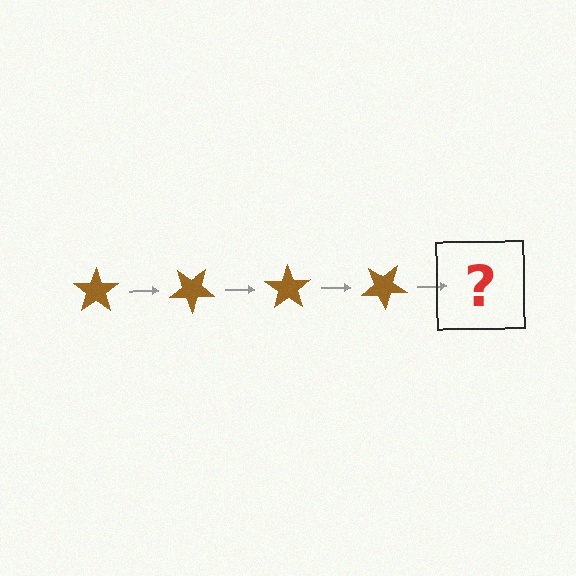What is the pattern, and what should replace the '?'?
The pattern is that the star rotates 35 degrees each step. The '?' should be a brown star rotated 140 degrees.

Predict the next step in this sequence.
The next step is a brown star rotated 140 degrees.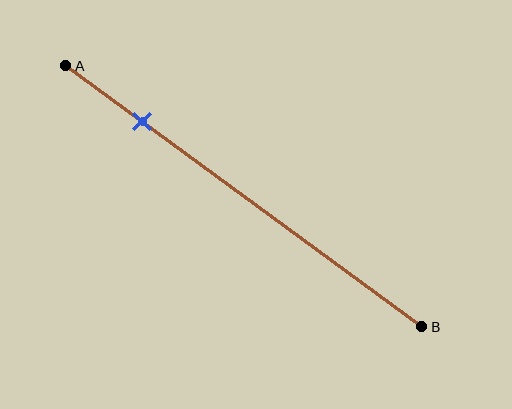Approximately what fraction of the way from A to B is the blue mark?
The blue mark is approximately 20% of the way from A to B.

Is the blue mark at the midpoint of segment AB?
No, the mark is at about 20% from A, not at the 50% midpoint.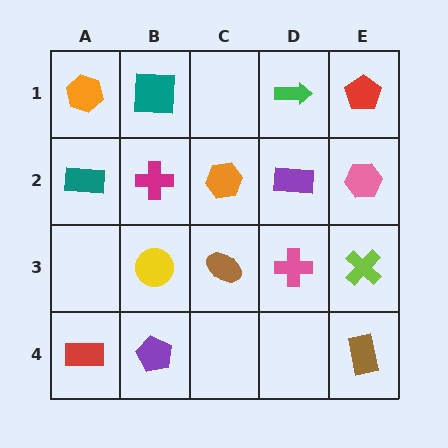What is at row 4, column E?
A brown rectangle.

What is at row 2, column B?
A magenta cross.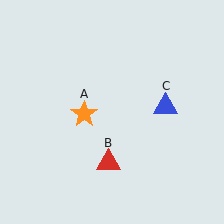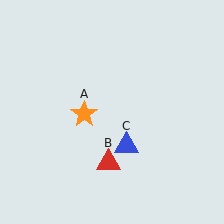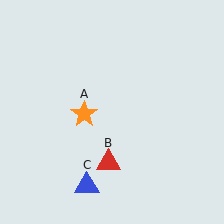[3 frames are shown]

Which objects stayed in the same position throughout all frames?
Orange star (object A) and red triangle (object B) remained stationary.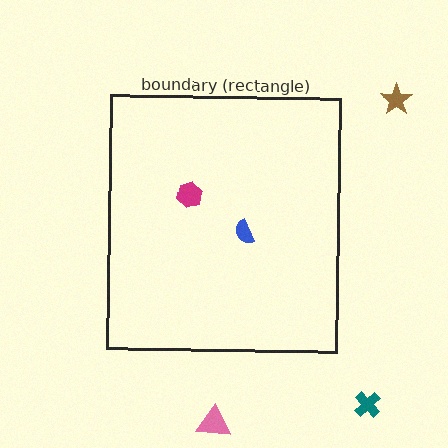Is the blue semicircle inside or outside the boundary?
Inside.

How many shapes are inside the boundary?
2 inside, 3 outside.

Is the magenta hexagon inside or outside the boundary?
Inside.